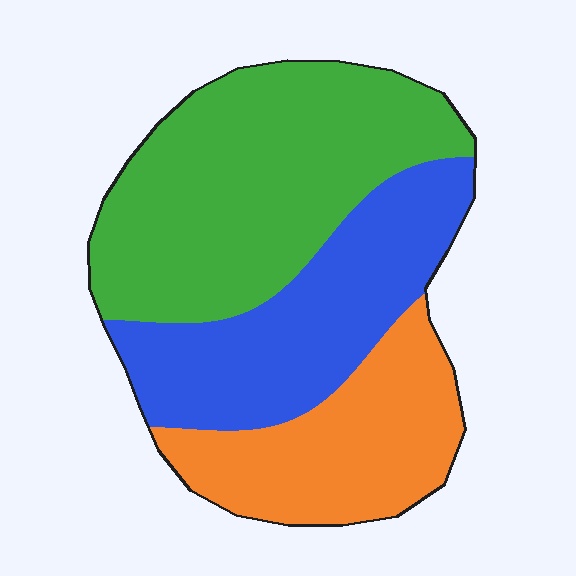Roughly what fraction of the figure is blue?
Blue takes up about one third (1/3) of the figure.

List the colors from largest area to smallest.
From largest to smallest: green, blue, orange.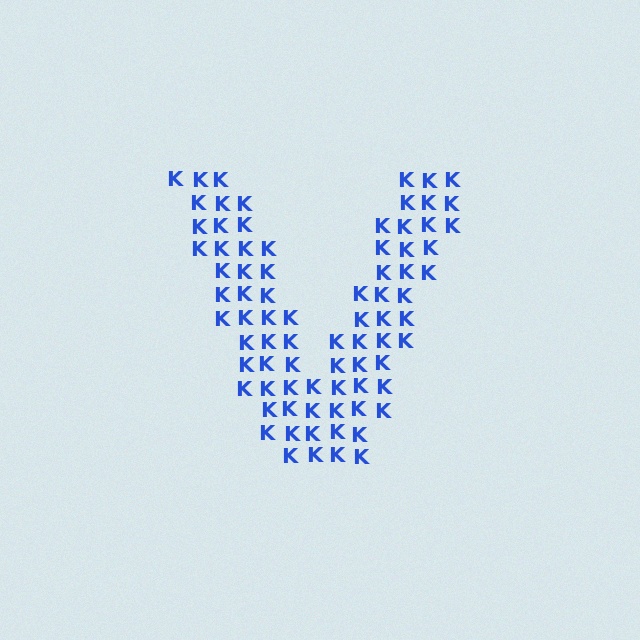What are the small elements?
The small elements are letter K's.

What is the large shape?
The large shape is the letter V.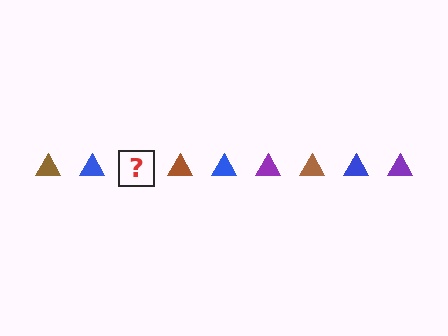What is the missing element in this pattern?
The missing element is a purple triangle.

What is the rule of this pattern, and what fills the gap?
The rule is that the pattern cycles through brown, blue, purple triangles. The gap should be filled with a purple triangle.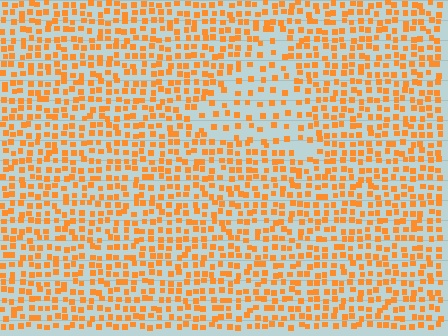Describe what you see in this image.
The image contains small orange elements arranged at two different densities. A triangle-shaped region is visible where the elements are less densely packed than the surrounding area.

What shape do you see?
I see a triangle.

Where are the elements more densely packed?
The elements are more densely packed outside the triangle boundary.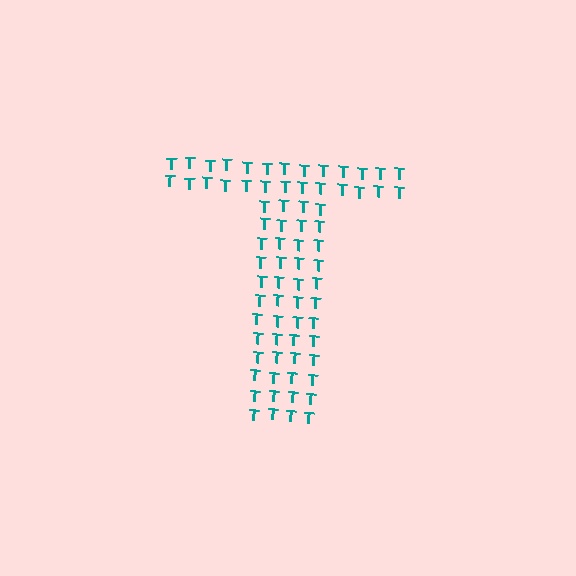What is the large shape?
The large shape is the letter T.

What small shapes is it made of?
It is made of small letter T's.